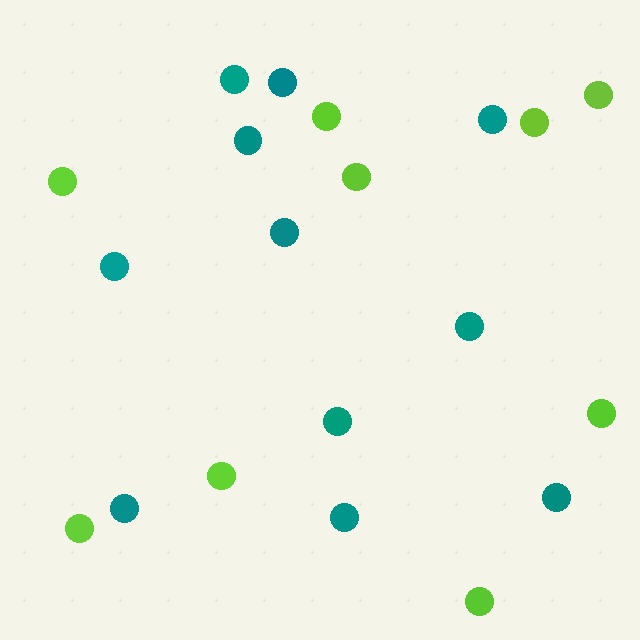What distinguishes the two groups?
There are 2 groups: one group of teal circles (11) and one group of lime circles (9).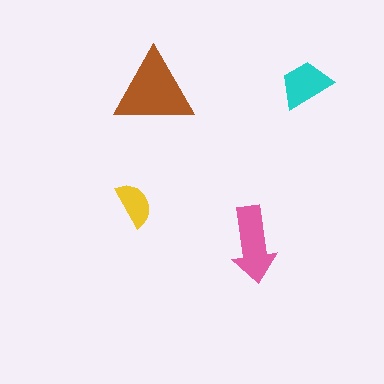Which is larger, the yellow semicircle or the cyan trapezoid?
The cyan trapezoid.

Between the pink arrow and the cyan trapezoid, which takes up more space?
The pink arrow.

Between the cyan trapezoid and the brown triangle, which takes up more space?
The brown triangle.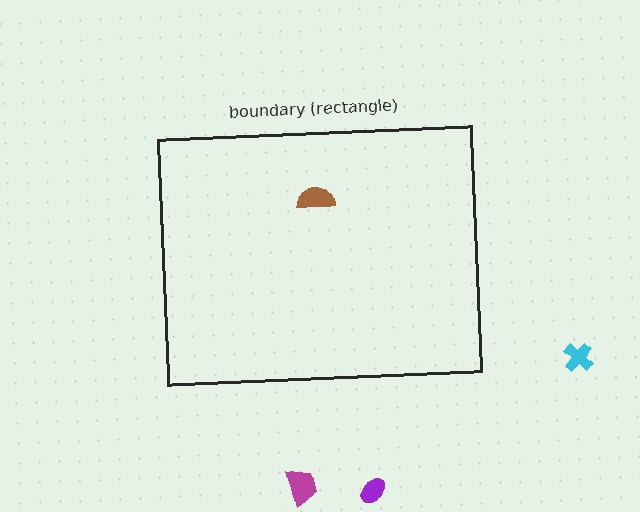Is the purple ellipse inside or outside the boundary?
Outside.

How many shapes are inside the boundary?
1 inside, 3 outside.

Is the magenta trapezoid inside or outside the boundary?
Outside.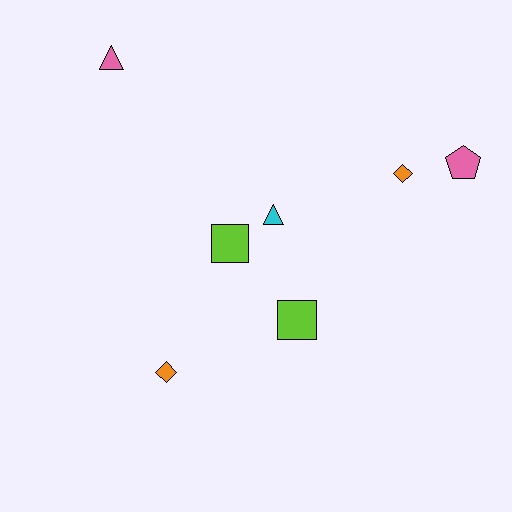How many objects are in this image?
There are 7 objects.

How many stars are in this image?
There are no stars.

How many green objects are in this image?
There are no green objects.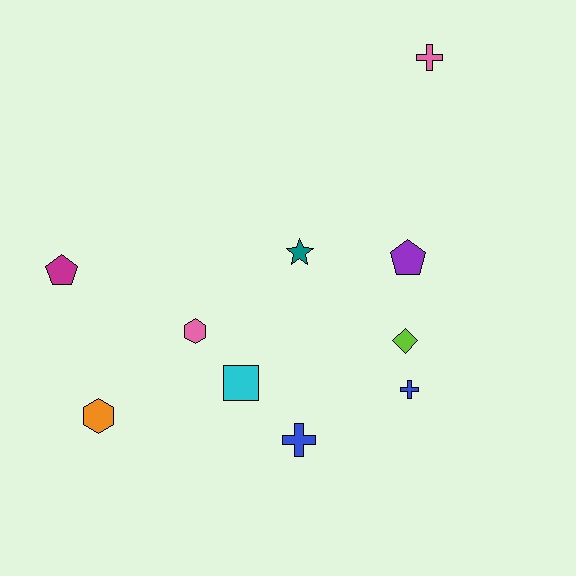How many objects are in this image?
There are 10 objects.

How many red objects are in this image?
There are no red objects.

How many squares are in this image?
There is 1 square.